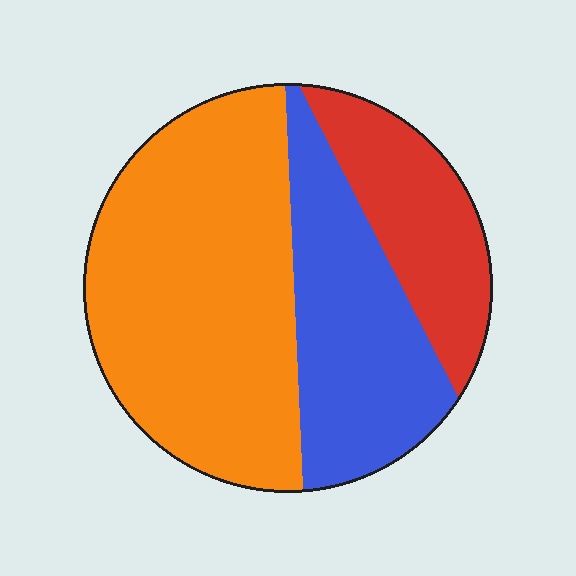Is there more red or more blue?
Blue.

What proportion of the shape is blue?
Blue covers about 30% of the shape.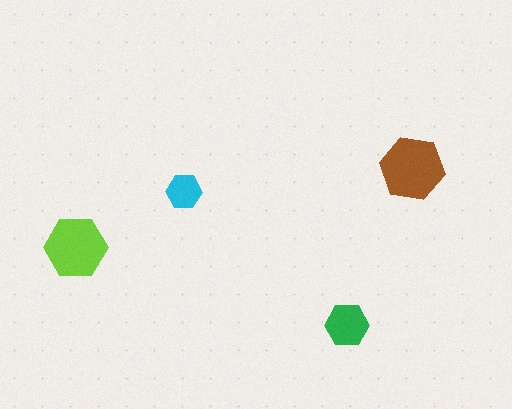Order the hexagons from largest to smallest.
the brown one, the lime one, the green one, the cyan one.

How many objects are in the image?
There are 4 objects in the image.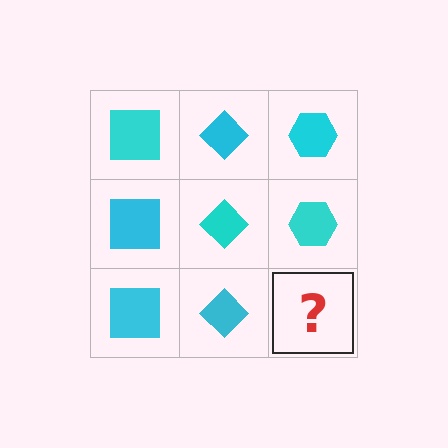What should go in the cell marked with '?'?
The missing cell should contain a cyan hexagon.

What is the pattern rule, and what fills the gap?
The rule is that each column has a consistent shape. The gap should be filled with a cyan hexagon.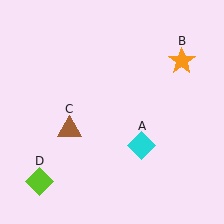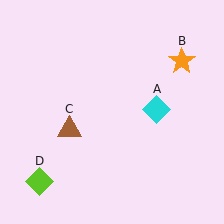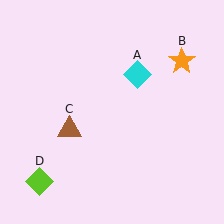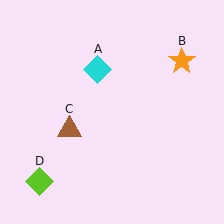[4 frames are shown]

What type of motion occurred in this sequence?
The cyan diamond (object A) rotated counterclockwise around the center of the scene.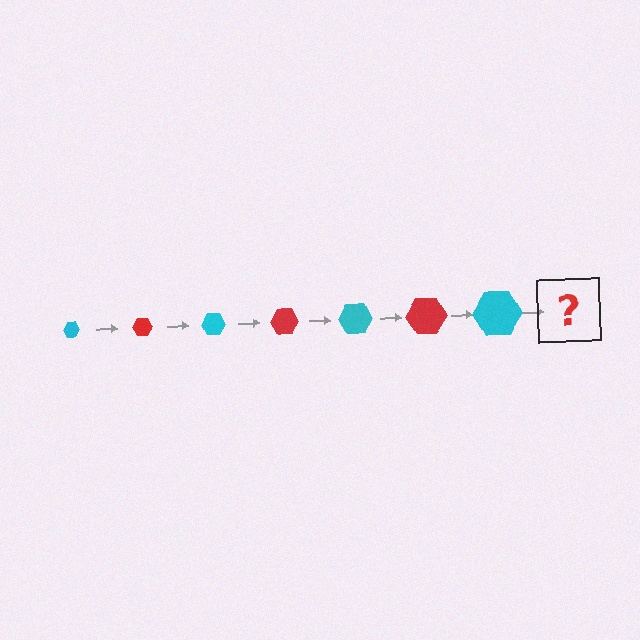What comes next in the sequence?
The next element should be a red hexagon, larger than the previous one.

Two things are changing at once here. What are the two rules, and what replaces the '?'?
The two rules are that the hexagon grows larger each step and the color cycles through cyan and red. The '?' should be a red hexagon, larger than the previous one.